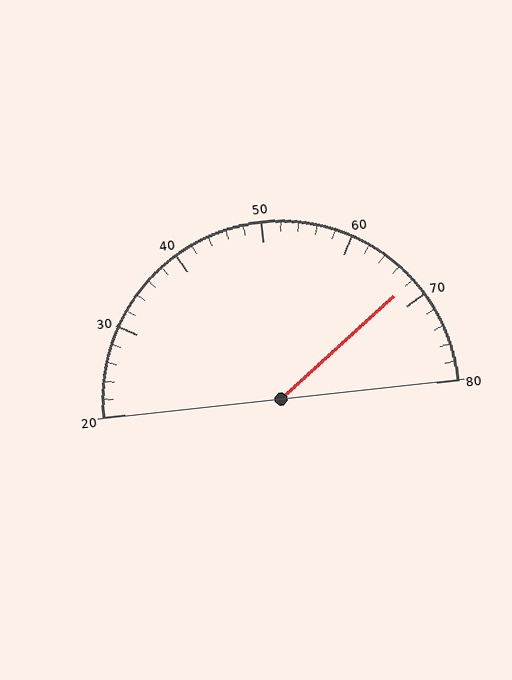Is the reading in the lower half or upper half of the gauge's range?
The reading is in the upper half of the range (20 to 80).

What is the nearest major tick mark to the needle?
The nearest major tick mark is 70.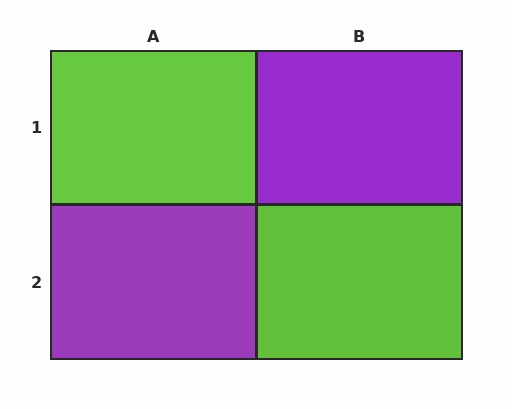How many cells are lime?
2 cells are lime.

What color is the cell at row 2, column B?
Lime.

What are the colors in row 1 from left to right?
Lime, purple.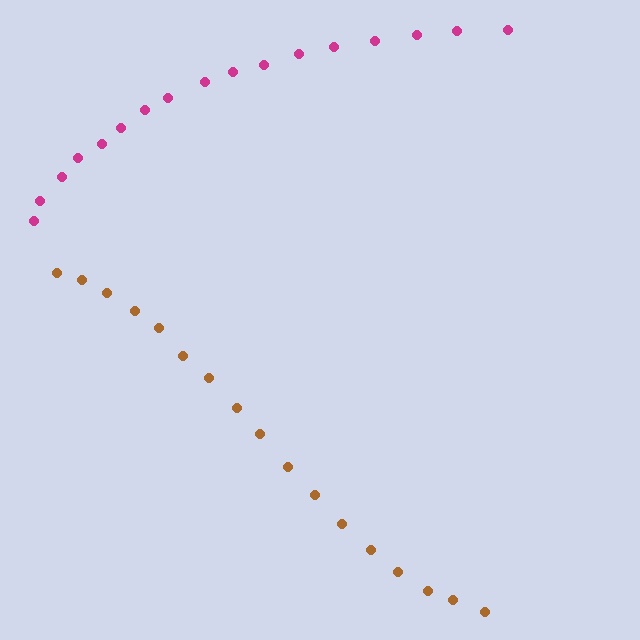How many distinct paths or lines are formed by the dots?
There are 2 distinct paths.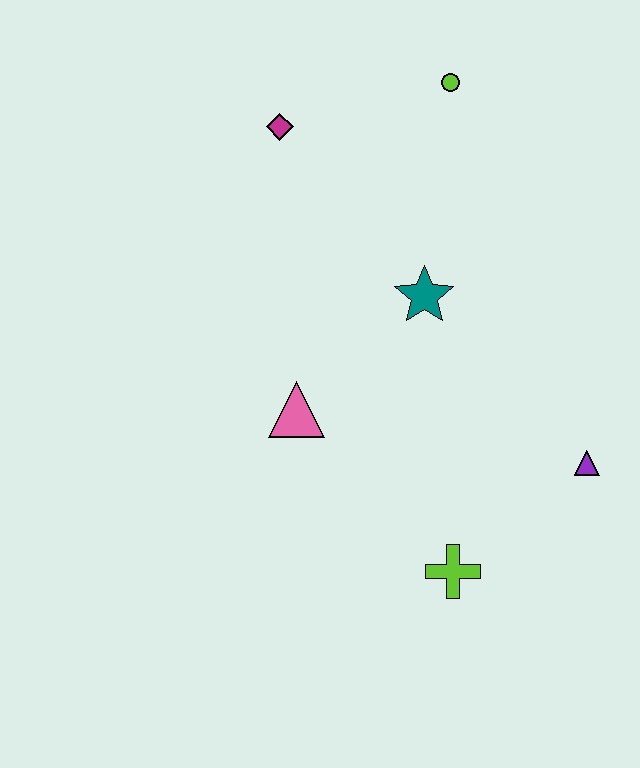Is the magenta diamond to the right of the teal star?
No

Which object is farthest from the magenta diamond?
The lime cross is farthest from the magenta diamond.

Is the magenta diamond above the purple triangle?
Yes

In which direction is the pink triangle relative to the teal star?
The pink triangle is to the left of the teal star.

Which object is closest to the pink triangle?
The teal star is closest to the pink triangle.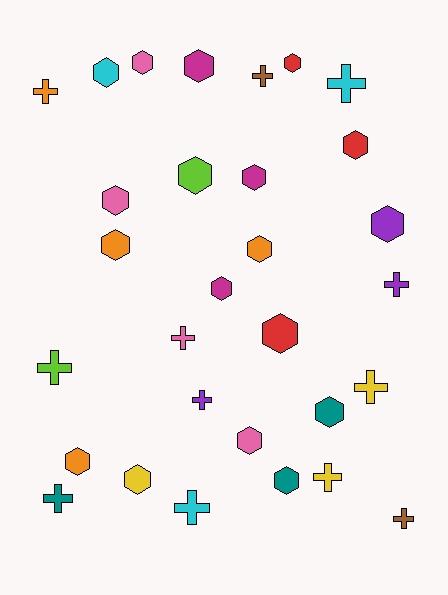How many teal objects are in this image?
There are 3 teal objects.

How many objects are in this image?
There are 30 objects.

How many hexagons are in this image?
There are 18 hexagons.